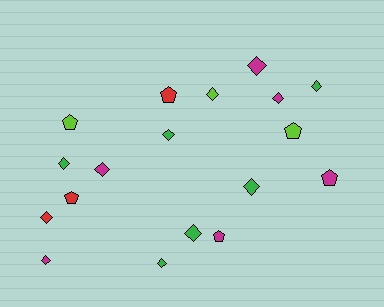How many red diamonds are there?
There is 1 red diamond.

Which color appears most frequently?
Magenta, with 6 objects.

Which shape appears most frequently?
Diamond, with 12 objects.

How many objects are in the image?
There are 18 objects.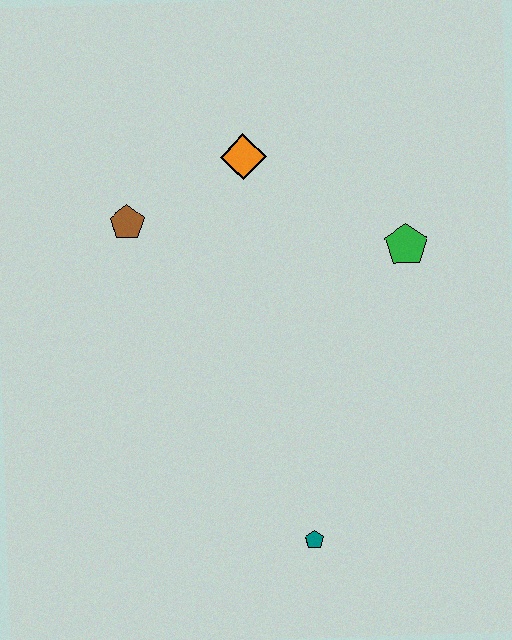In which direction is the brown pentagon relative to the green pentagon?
The brown pentagon is to the left of the green pentagon.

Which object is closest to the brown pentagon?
The orange diamond is closest to the brown pentagon.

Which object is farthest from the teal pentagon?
The orange diamond is farthest from the teal pentagon.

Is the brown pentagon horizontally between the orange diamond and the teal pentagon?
No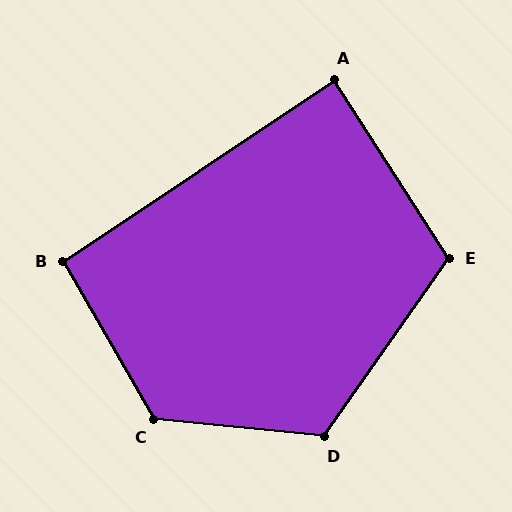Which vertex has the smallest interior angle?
A, at approximately 89 degrees.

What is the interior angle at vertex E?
Approximately 112 degrees (obtuse).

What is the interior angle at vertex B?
Approximately 94 degrees (approximately right).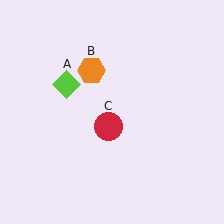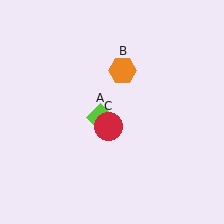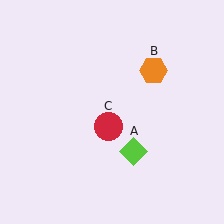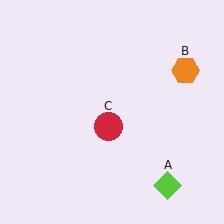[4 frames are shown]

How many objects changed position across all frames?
2 objects changed position: lime diamond (object A), orange hexagon (object B).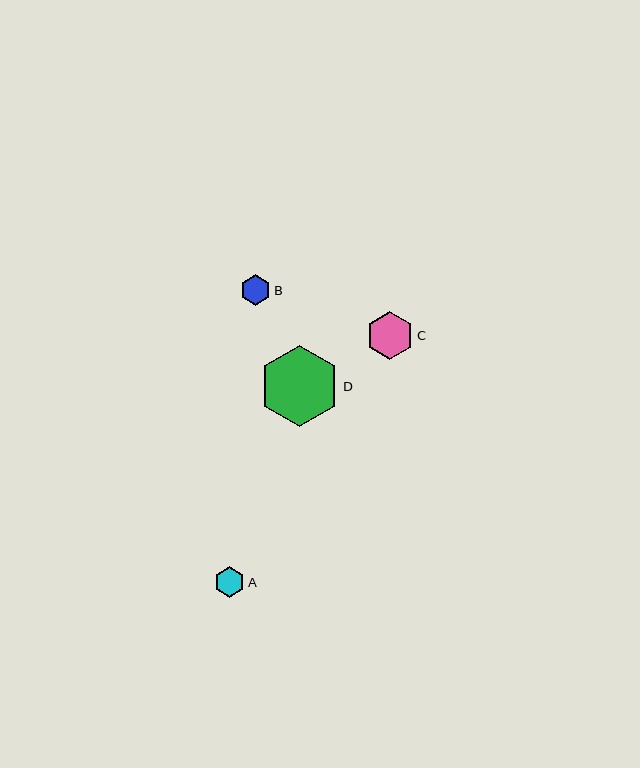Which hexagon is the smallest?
Hexagon A is the smallest with a size of approximately 30 pixels.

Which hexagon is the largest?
Hexagon D is the largest with a size of approximately 81 pixels.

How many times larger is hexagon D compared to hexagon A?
Hexagon D is approximately 2.7 times the size of hexagon A.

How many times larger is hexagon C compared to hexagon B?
Hexagon C is approximately 1.6 times the size of hexagon B.